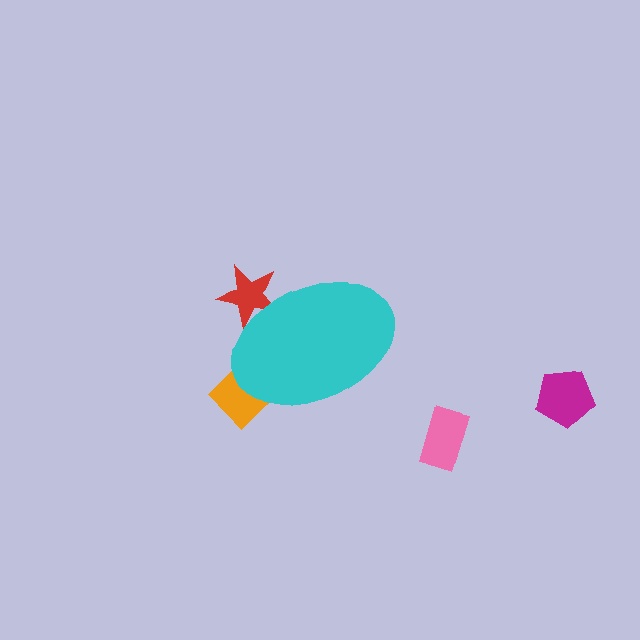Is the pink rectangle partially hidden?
No, the pink rectangle is fully visible.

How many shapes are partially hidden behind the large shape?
2 shapes are partially hidden.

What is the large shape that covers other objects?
A cyan ellipse.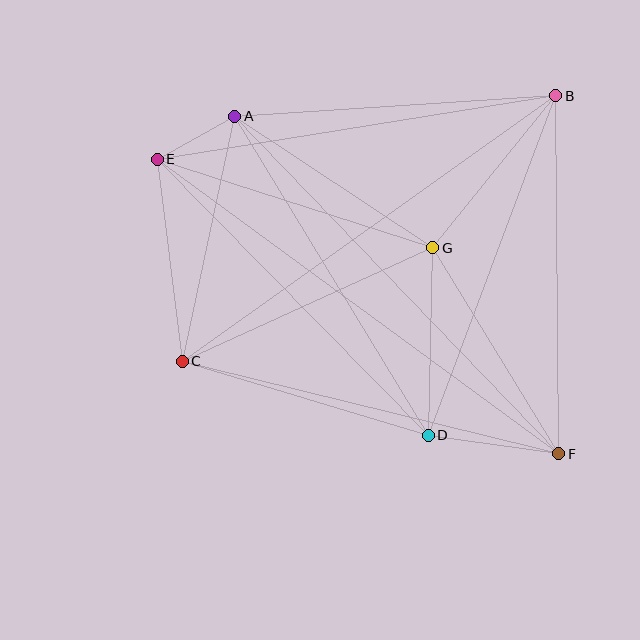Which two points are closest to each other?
Points A and E are closest to each other.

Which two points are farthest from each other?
Points E and F are farthest from each other.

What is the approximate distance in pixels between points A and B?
The distance between A and B is approximately 321 pixels.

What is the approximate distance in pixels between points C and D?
The distance between C and D is approximately 257 pixels.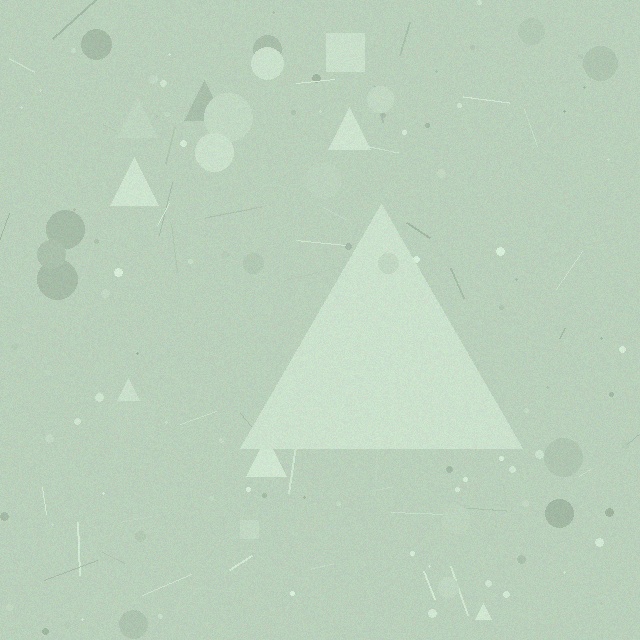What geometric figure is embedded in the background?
A triangle is embedded in the background.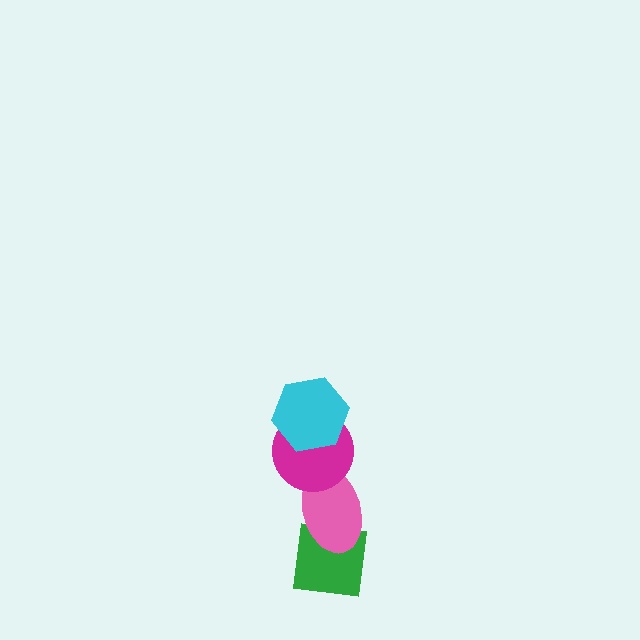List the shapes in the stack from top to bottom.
From top to bottom: the cyan hexagon, the magenta circle, the pink ellipse, the green square.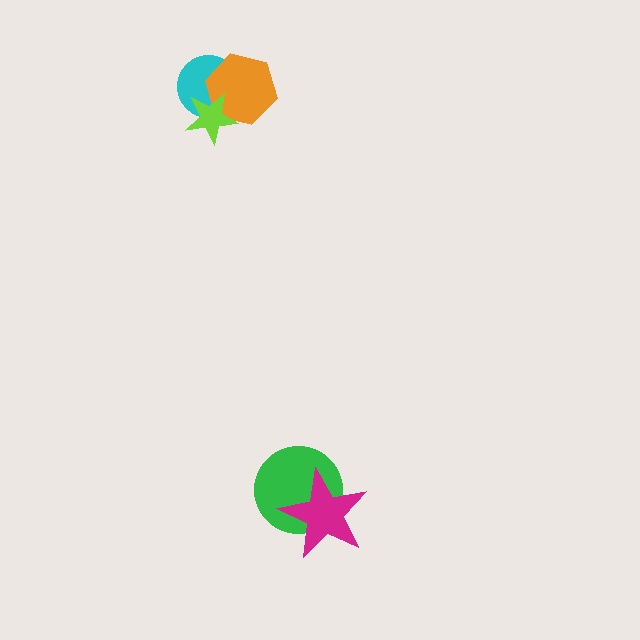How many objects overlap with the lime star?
2 objects overlap with the lime star.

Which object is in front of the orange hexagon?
The lime star is in front of the orange hexagon.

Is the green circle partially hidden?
Yes, it is partially covered by another shape.